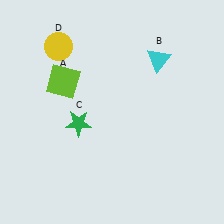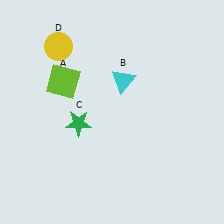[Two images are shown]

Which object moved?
The cyan triangle (B) moved left.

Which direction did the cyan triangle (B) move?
The cyan triangle (B) moved left.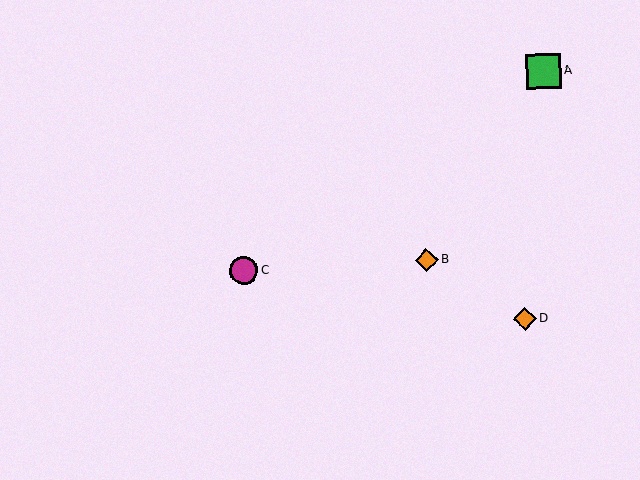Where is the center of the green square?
The center of the green square is at (544, 71).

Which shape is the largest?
The green square (labeled A) is the largest.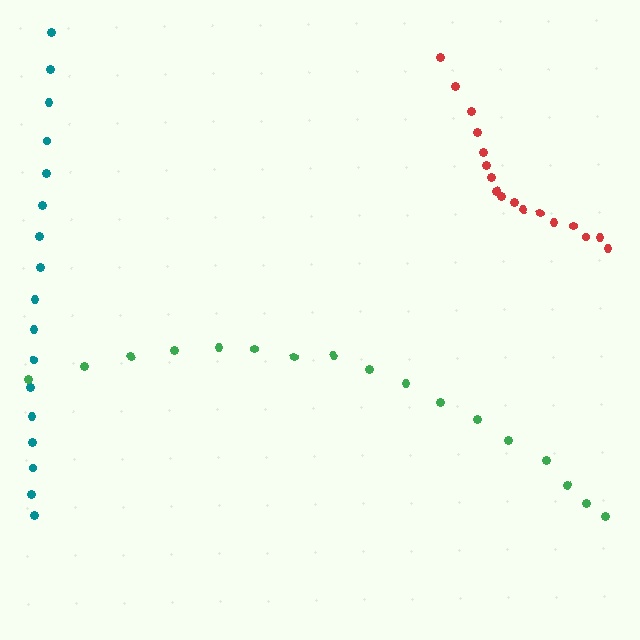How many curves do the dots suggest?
There are 3 distinct paths.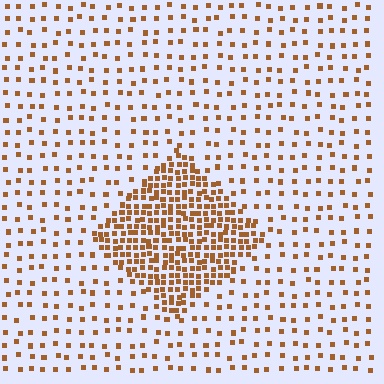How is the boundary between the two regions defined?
The boundary is defined by a change in element density (approximately 3.2x ratio). All elements are the same color, size, and shape.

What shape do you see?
I see a diamond.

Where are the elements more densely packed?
The elements are more densely packed inside the diamond boundary.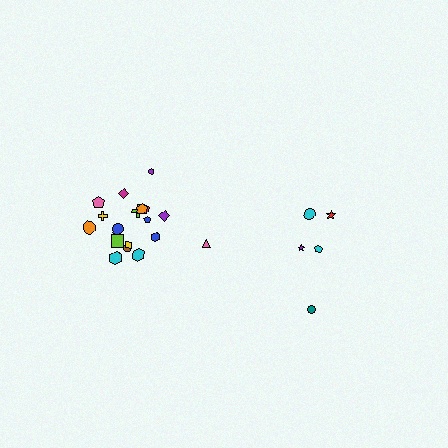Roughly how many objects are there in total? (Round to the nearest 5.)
Roughly 25 objects in total.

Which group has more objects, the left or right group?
The left group.